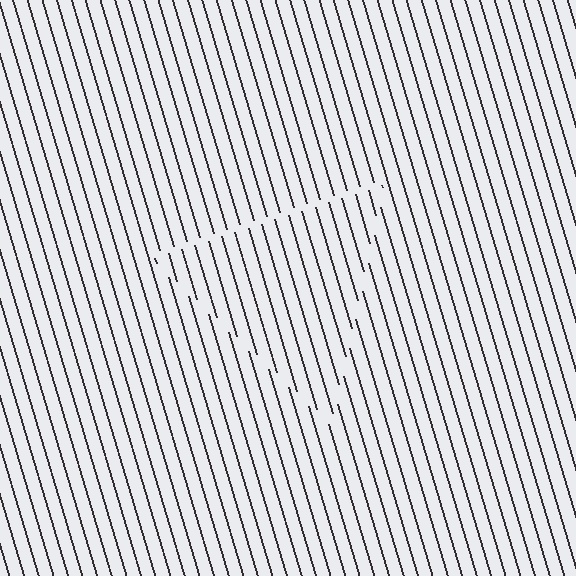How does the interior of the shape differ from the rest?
The interior of the shape contains the same grating, shifted by half a period — the contour is defined by the phase discontinuity where line-ends from the inner and outer gratings abut.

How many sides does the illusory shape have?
3 sides — the line-ends trace a triangle.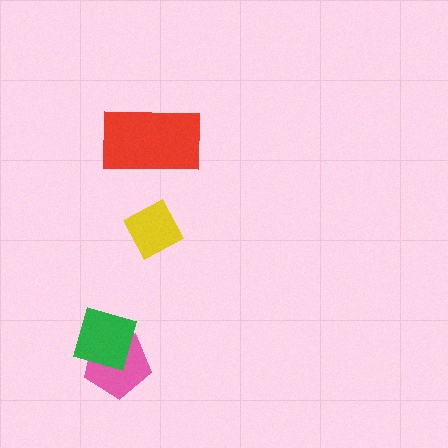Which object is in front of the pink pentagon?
The green diamond is in front of the pink pentagon.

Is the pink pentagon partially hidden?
Yes, it is partially covered by another shape.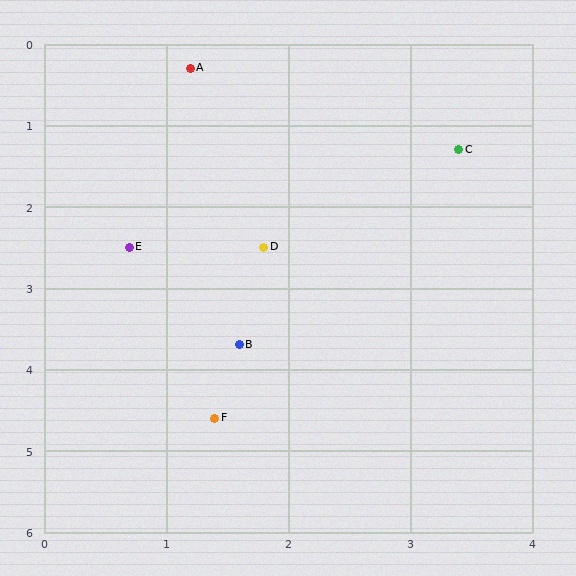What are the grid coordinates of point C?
Point C is at approximately (3.4, 1.3).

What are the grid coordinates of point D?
Point D is at approximately (1.8, 2.5).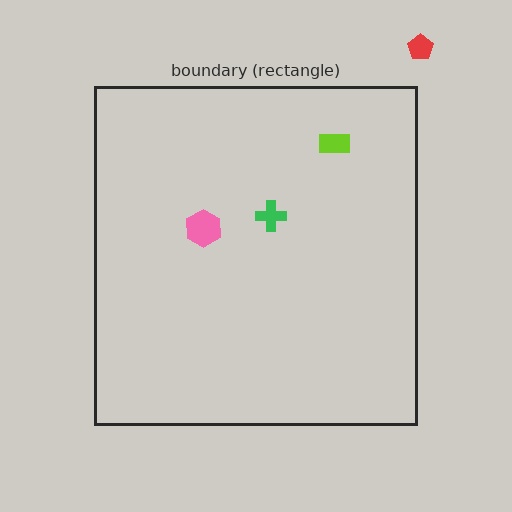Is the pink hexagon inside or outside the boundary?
Inside.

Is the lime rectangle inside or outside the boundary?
Inside.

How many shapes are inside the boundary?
3 inside, 1 outside.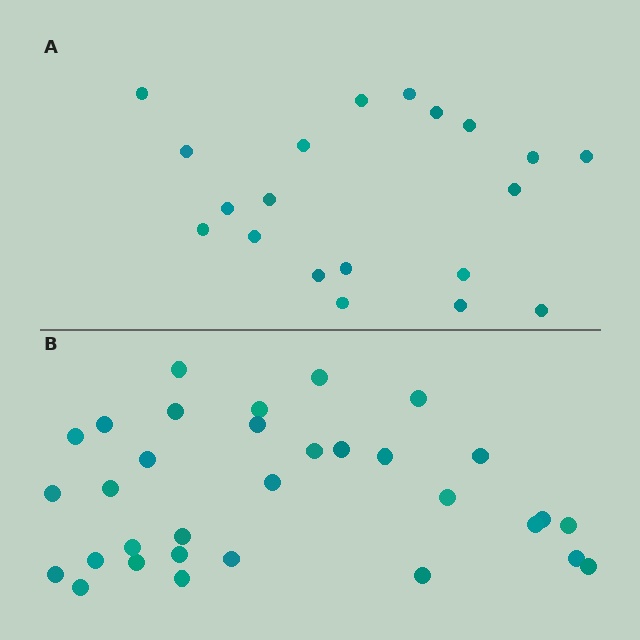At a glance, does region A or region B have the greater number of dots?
Region B (the bottom region) has more dots.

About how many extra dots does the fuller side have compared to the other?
Region B has roughly 12 or so more dots than region A.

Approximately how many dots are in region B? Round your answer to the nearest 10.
About 30 dots. (The exact count is 32, which rounds to 30.)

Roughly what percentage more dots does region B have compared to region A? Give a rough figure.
About 60% more.